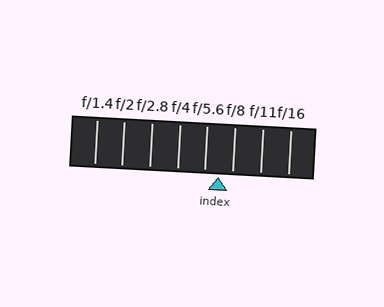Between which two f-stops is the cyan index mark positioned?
The index mark is between f/5.6 and f/8.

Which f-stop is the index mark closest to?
The index mark is closest to f/5.6.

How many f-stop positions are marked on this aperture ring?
There are 8 f-stop positions marked.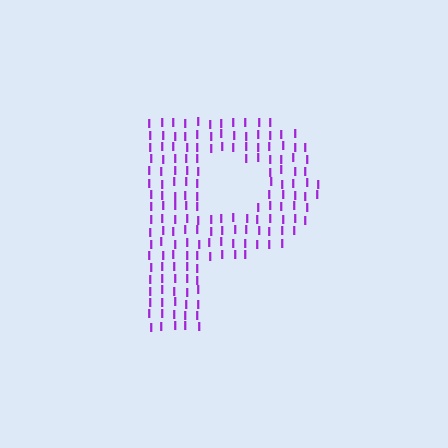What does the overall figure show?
The overall figure shows the letter P.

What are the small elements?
The small elements are letter I's.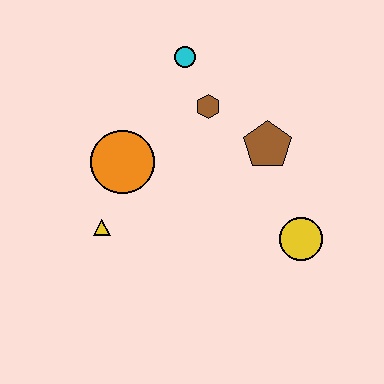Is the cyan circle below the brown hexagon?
No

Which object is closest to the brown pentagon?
The brown hexagon is closest to the brown pentagon.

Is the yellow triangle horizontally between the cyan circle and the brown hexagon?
No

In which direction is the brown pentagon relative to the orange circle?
The brown pentagon is to the right of the orange circle.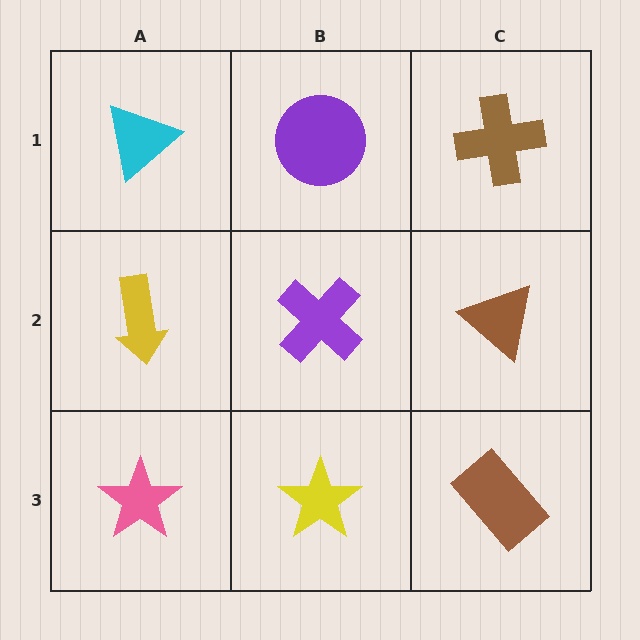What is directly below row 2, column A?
A pink star.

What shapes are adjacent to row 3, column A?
A yellow arrow (row 2, column A), a yellow star (row 3, column B).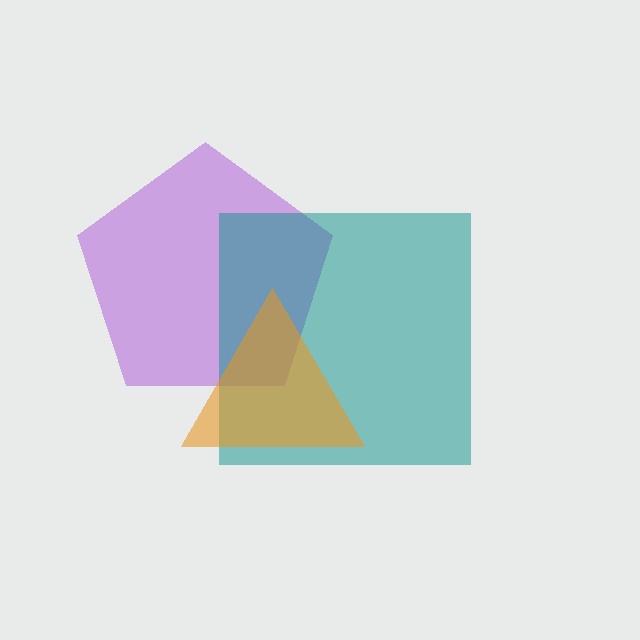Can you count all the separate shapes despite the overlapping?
Yes, there are 3 separate shapes.